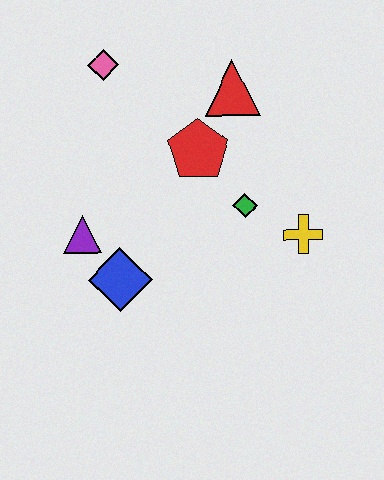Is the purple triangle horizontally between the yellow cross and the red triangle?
No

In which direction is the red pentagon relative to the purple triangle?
The red pentagon is to the right of the purple triangle.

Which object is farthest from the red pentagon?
The blue diamond is farthest from the red pentagon.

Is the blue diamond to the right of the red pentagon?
No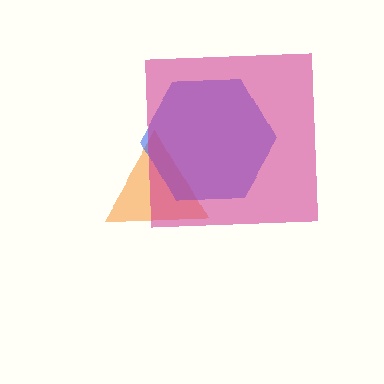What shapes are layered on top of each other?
The layered shapes are: an orange triangle, a blue hexagon, a magenta square.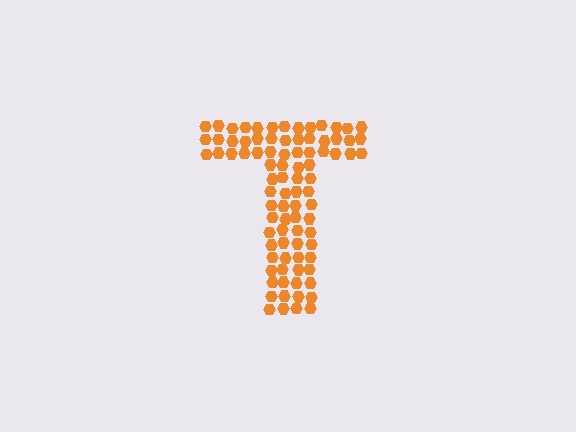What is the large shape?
The large shape is the letter T.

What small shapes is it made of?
It is made of small hexagons.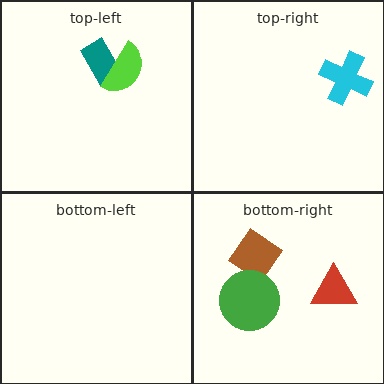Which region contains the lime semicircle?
The top-left region.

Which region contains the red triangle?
The bottom-right region.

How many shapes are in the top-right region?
1.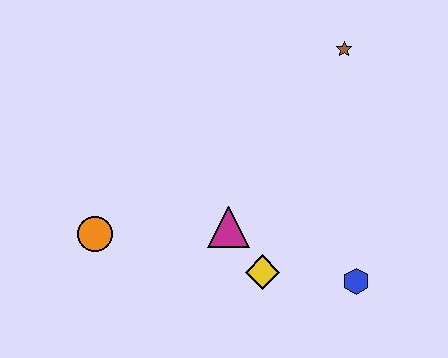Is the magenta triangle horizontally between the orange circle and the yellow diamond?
Yes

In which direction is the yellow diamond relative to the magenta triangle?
The yellow diamond is below the magenta triangle.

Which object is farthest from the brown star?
The orange circle is farthest from the brown star.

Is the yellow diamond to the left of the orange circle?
No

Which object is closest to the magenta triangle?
The yellow diamond is closest to the magenta triangle.